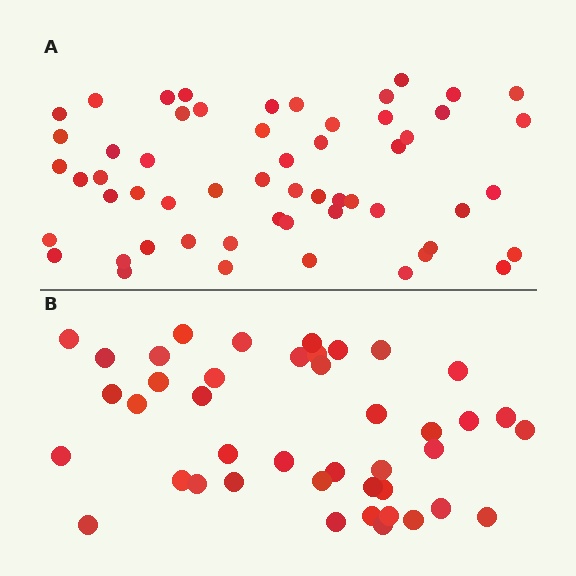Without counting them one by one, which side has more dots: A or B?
Region A (the top region) has more dots.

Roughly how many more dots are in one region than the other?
Region A has approximately 15 more dots than region B.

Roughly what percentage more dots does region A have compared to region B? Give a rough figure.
About 35% more.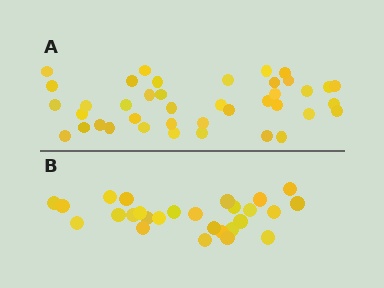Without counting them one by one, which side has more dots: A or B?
Region A (the top region) has more dots.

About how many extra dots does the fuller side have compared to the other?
Region A has approximately 15 more dots than region B.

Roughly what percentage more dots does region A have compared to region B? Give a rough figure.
About 50% more.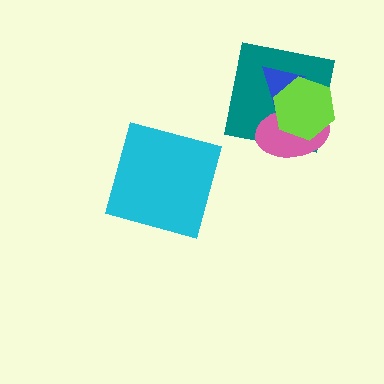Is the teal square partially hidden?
Yes, it is partially covered by another shape.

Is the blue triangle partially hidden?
Yes, it is partially covered by another shape.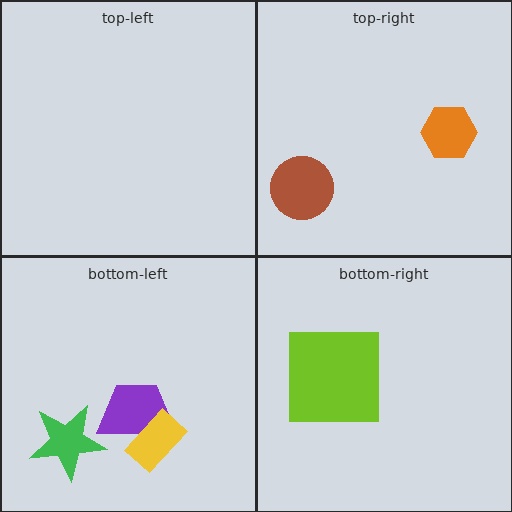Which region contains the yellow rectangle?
The bottom-left region.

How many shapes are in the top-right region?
2.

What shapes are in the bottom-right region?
The lime square.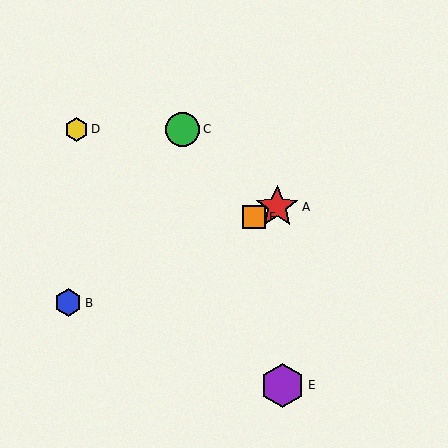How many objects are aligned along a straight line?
3 objects (A, B, F) are aligned along a straight line.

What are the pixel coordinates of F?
Object F is at (254, 217).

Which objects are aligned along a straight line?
Objects A, B, F are aligned along a straight line.